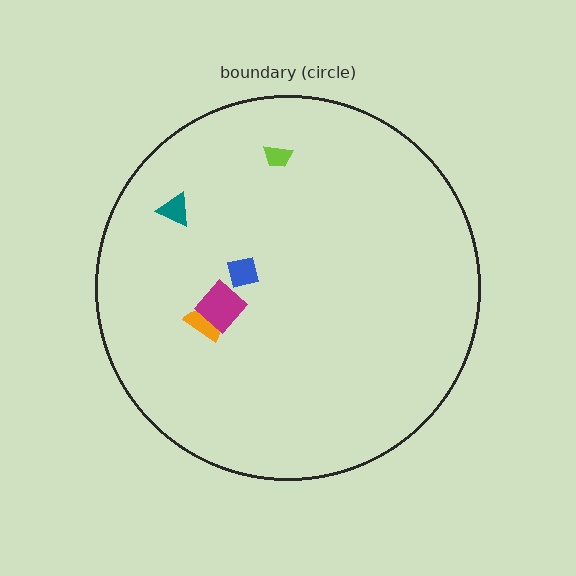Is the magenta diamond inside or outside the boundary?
Inside.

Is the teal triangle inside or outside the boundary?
Inside.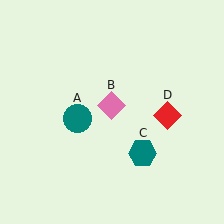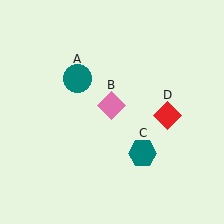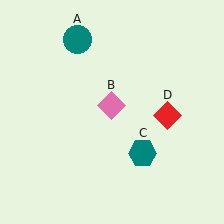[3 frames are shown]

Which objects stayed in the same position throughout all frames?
Pink diamond (object B) and teal hexagon (object C) and red diamond (object D) remained stationary.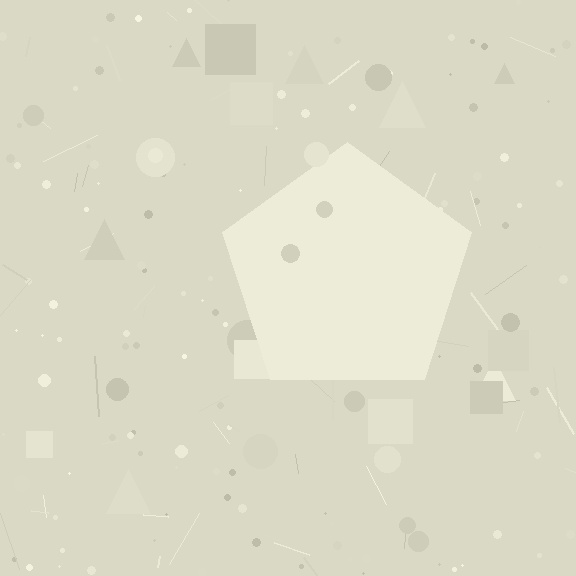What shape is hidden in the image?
A pentagon is hidden in the image.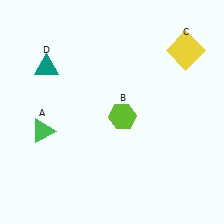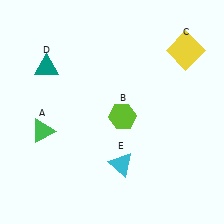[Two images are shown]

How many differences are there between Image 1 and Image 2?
There is 1 difference between the two images.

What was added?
A cyan triangle (E) was added in Image 2.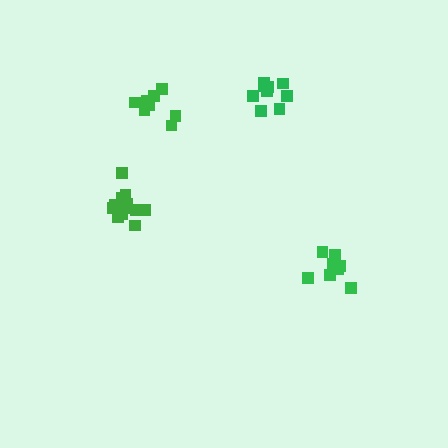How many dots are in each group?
Group 1: 9 dots, Group 2: 9 dots, Group 3: 9 dots, Group 4: 13 dots (40 total).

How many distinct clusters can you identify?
There are 4 distinct clusters.